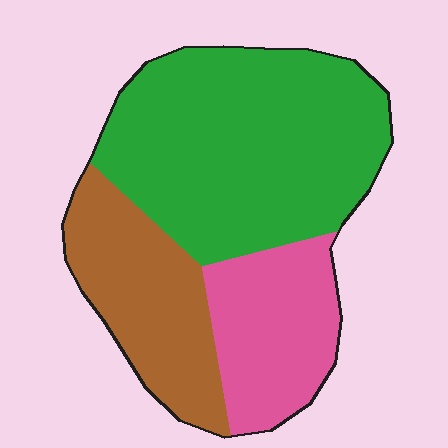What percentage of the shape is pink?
Pink takes up between a sixth and a third of the shape.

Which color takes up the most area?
Green, at roughly 55%.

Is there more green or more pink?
Green.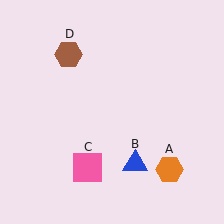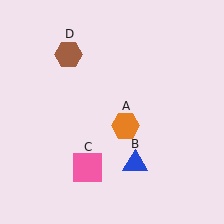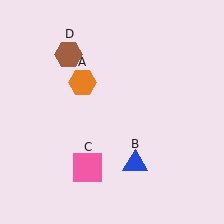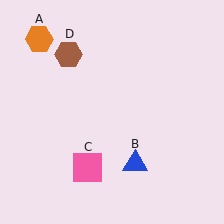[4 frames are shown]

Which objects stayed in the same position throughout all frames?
Blue triangle (object B) and pink square (object C) and brown hexagon (object D) remained stationary.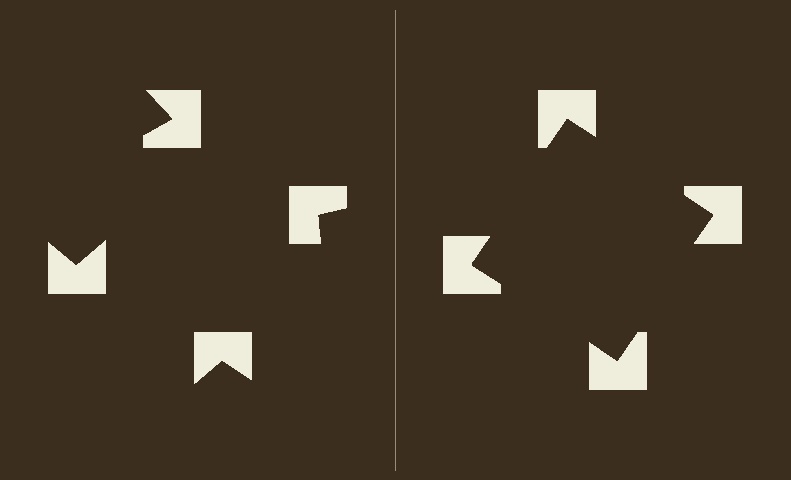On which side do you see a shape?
An illusory square appears on the right side. On the left side the wedge cuts are rotated, so no coherent shape forms.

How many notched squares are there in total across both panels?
8 — 4 on each side.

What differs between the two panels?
The notched squares are positioned identically on both sides; only the wedge orientations differ. On the right they align to a square; on the left they are misaligned.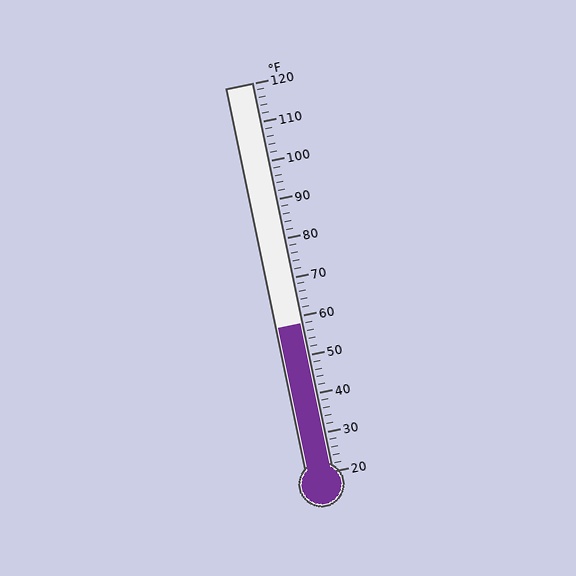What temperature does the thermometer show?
The thermometer shows approximately 58°F.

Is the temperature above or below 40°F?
The temperature is above 40°F.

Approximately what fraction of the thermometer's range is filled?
The thermometer is filled to approximately 40% of its range.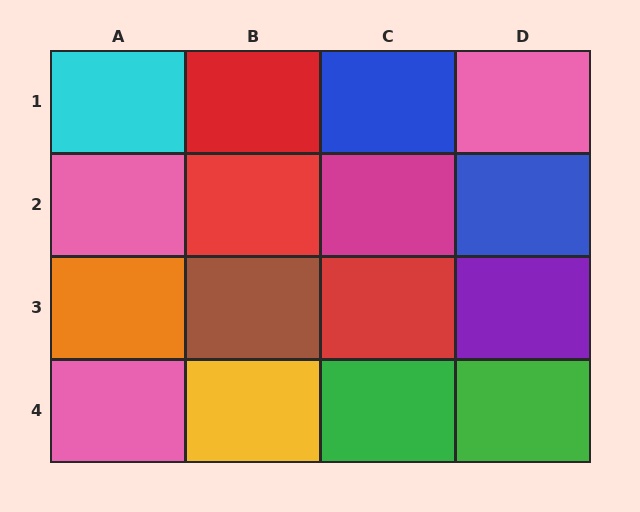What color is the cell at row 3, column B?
Brown.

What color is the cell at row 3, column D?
Purple.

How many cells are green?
2 cells are green.